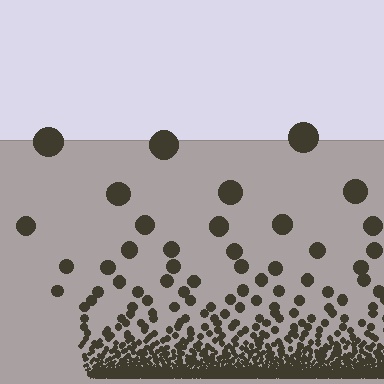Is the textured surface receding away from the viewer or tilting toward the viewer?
The surface appears to tilt toward the viewer. Texture elements get larger and sparser toward the top.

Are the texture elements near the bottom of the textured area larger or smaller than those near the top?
Smaller. The gradient is inverted — elements near the bottom are smaller and denser.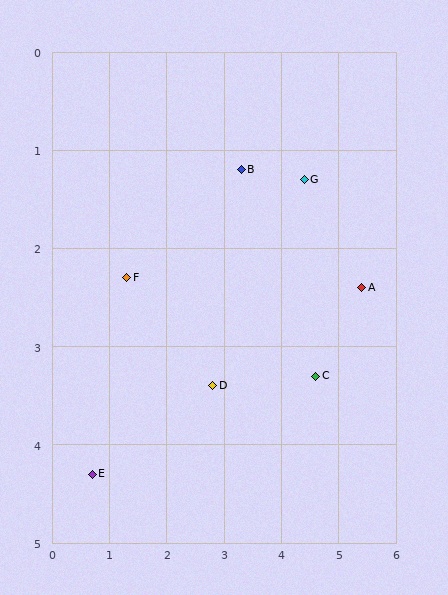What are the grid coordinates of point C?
Point C is at approximately (4.6, 3.3).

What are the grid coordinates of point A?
Point A is at approximately (5.4, 2.4).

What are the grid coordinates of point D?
Point D is at approximately (2.8, 3.4).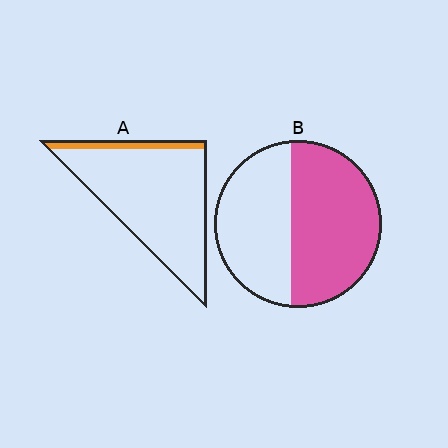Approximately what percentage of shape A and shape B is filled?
A is approximately 10% and B is approximately 55%.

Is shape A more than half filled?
No.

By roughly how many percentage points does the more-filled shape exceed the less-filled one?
By roughly 45 percentage points (B over A).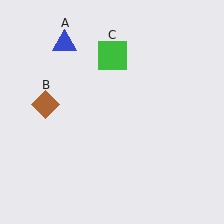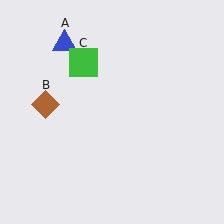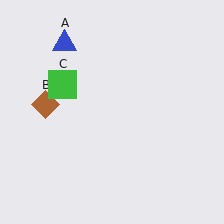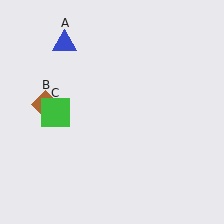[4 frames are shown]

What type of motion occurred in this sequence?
The green square (object C) rotated counterclockwise around the center of the scene.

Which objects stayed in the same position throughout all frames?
Blue triangle (object A) and brown diamond (object B) remained stationary.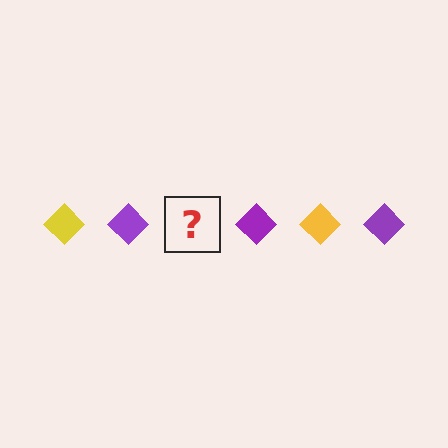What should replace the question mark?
The question mark should be replaced with a yellow diamond.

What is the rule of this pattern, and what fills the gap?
The rule is that the pattern cycles through yellow, purple diamonds. The gap should be filled with a yellow diamond.